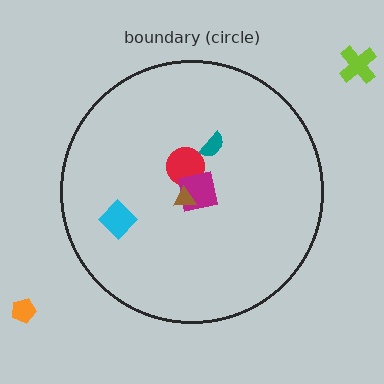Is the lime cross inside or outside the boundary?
Outside.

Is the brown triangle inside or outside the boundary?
Inside.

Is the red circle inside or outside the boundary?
Inside.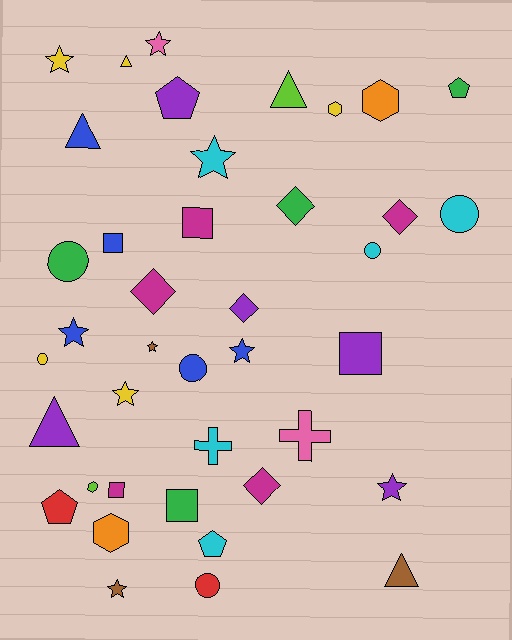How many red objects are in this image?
There are 2 red objects.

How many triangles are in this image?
There are 5 triangles.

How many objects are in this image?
There are 40 objects.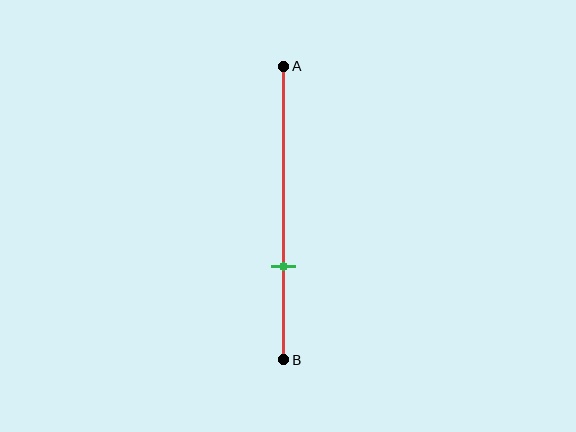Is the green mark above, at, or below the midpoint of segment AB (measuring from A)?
The green mark is below the midpoint of segment AB.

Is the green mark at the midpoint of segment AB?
No, the mark is at about 70% from A, not at the 50% midpoint.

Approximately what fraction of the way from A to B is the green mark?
The green mark is approximately 70% of the way from A to B.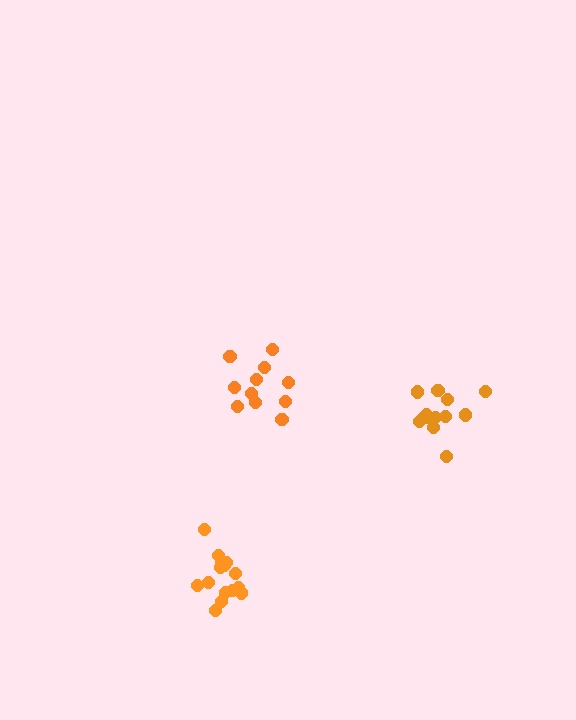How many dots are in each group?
Group 1: 15 dots, Group 2: 11 dots, Group 3: 13 dots (39 total).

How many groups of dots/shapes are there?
There are 3 groups.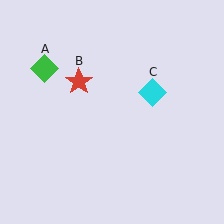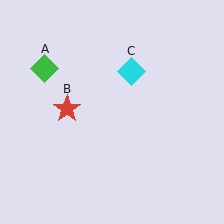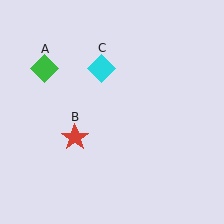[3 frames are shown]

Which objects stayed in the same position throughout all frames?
Green diamond (object A) remained stationary.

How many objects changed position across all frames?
2 objects changed position: red star (object B), cyan diamond (object C).